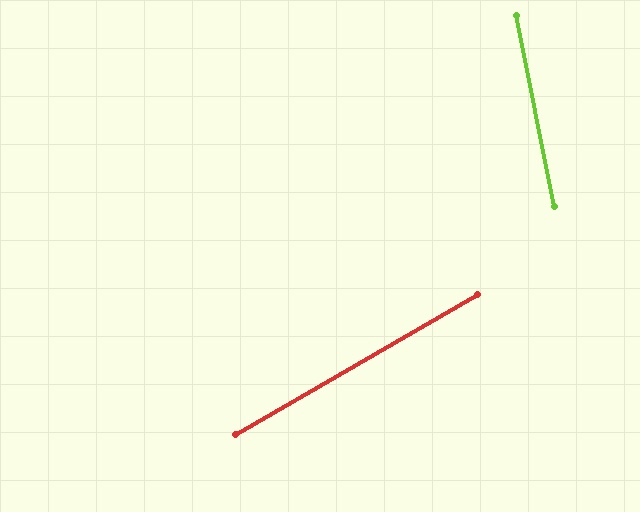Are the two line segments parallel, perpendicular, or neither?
Neither parallel nor perpendicular — they differ by about 71°.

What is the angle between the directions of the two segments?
Approximately 71 degrees.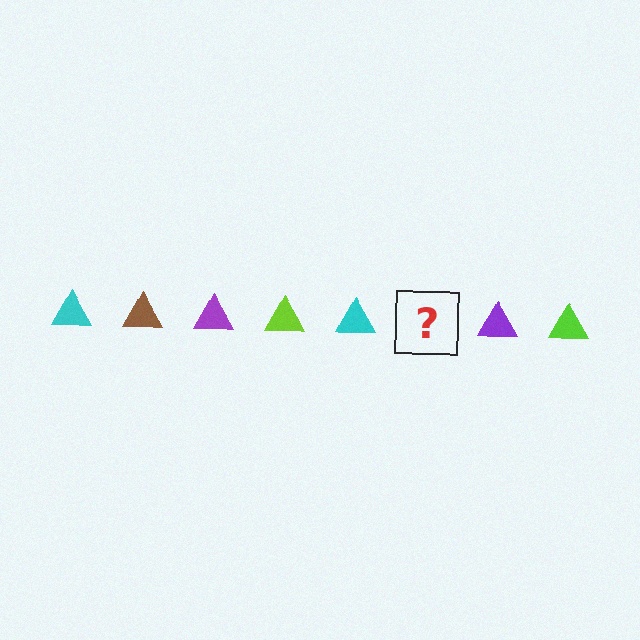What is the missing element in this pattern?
The missing element is a brown triangle.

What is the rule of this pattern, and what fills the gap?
The rule is that the pattern cycles through cyan, brown, purple, lime triangles. The gap should be filled with a brown triangle.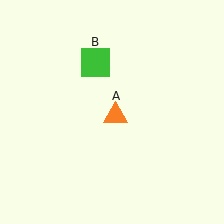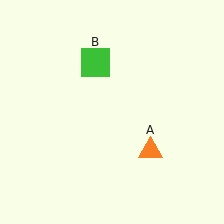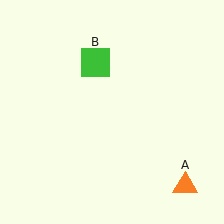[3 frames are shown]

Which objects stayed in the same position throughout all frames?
Green square (object B) remained stationary.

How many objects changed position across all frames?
1 object changed position: orange triangle (object A).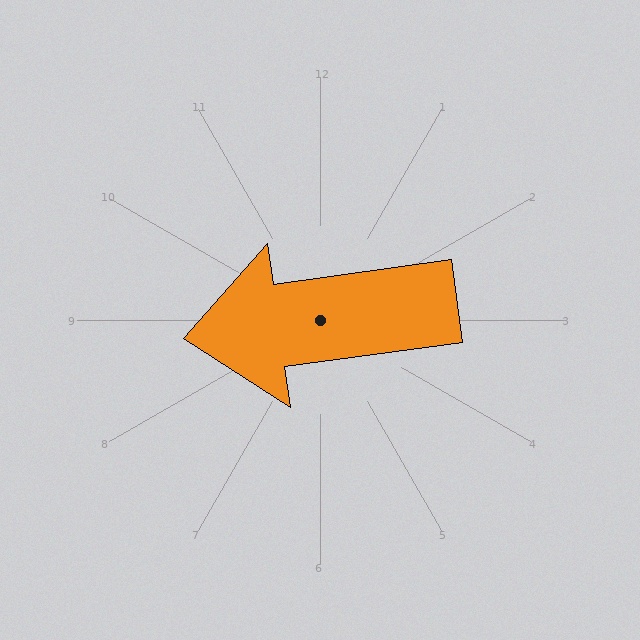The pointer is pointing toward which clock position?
Roughly 9 o'clock.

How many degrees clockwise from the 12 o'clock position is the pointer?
Approximately 262 degrees.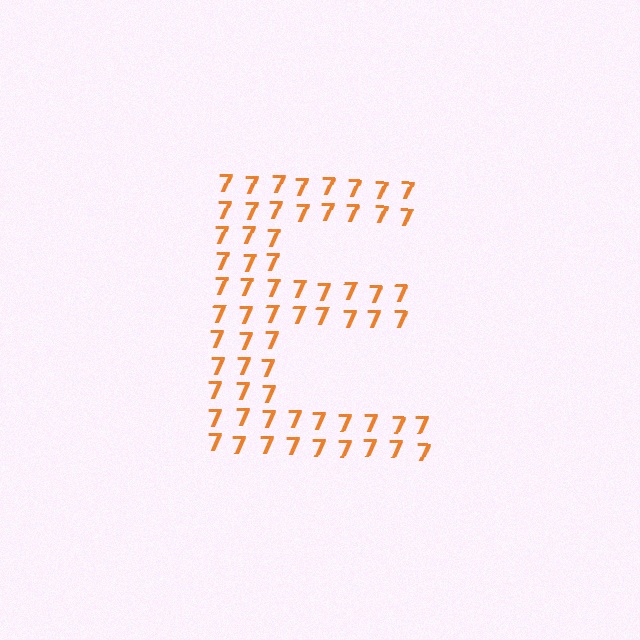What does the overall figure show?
The overall figure shows the letter E.